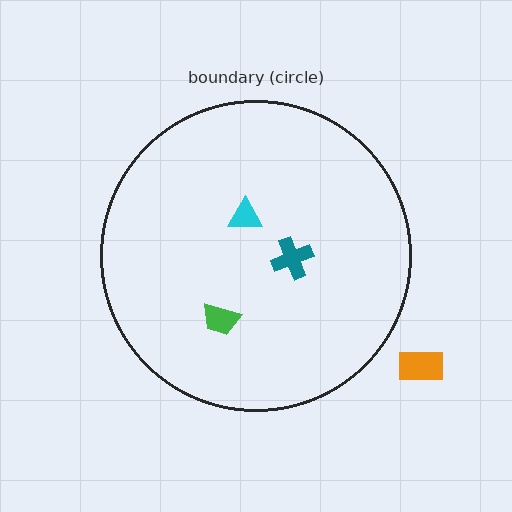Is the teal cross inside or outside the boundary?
Inside.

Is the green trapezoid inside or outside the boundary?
Inside.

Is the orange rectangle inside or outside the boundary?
Outside.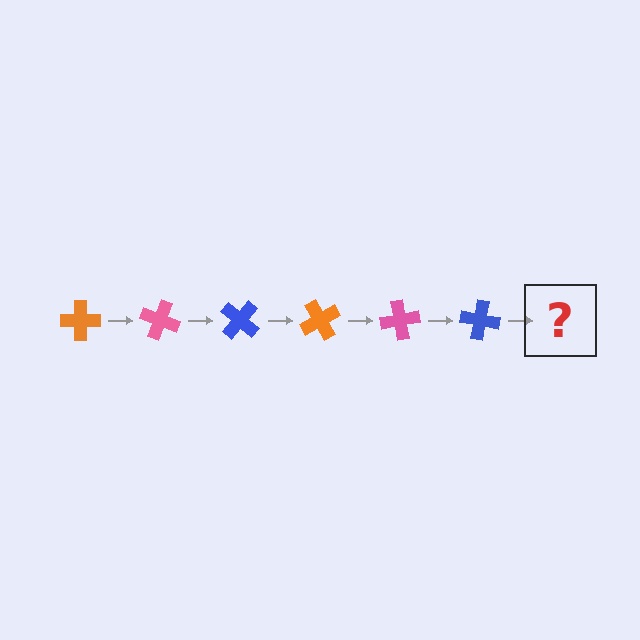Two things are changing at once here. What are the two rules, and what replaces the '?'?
The two rules are that it rotates 20 degrees each step and the color cycles through orange, pink, and blue. The '?' should be an orange cross, rotated 120 degrees from the start.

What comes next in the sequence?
The next element should be an orange cross, rotated 120 degrees from the start.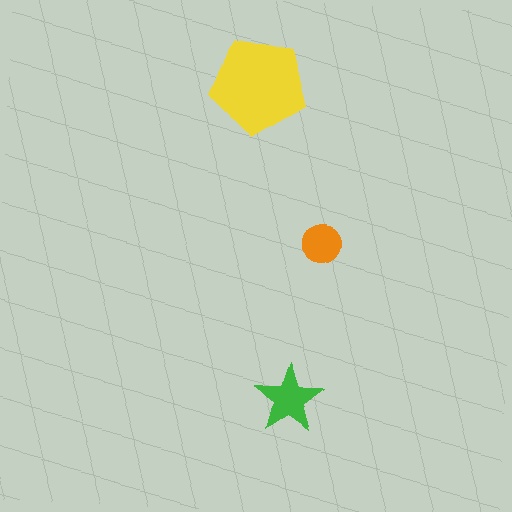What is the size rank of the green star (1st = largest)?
2nd.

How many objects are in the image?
There are 3 objects in the image.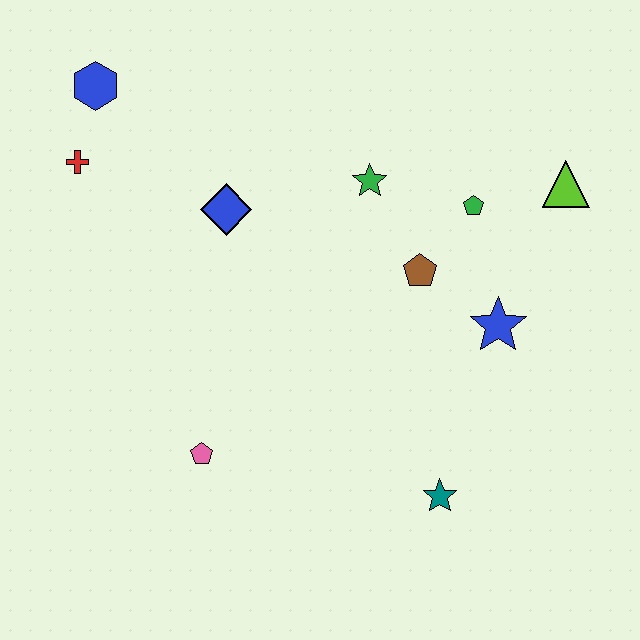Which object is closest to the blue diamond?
The green star is closest to the blue diamond.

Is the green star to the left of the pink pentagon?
No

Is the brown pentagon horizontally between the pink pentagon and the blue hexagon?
No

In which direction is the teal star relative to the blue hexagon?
The teal star is below the blue hexagon.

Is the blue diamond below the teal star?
No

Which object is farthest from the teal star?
The blue hexagon is farthest from the teal star.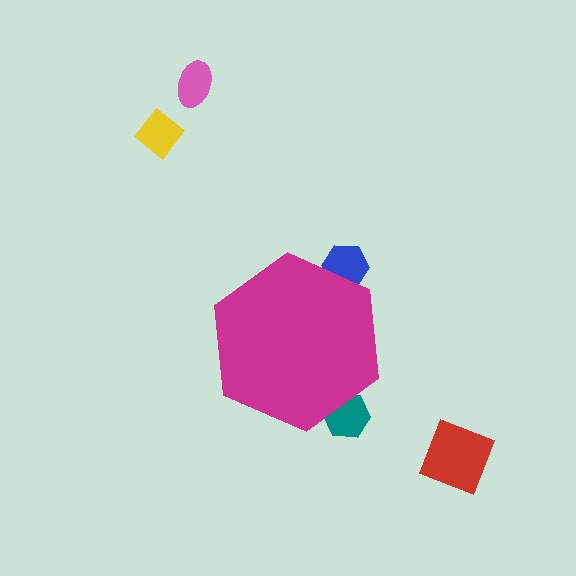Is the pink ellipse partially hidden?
No, the pink ellipse is fully visible.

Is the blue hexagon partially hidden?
Yes, the blue hexagon is partially hidden behind the magenta hexagon.